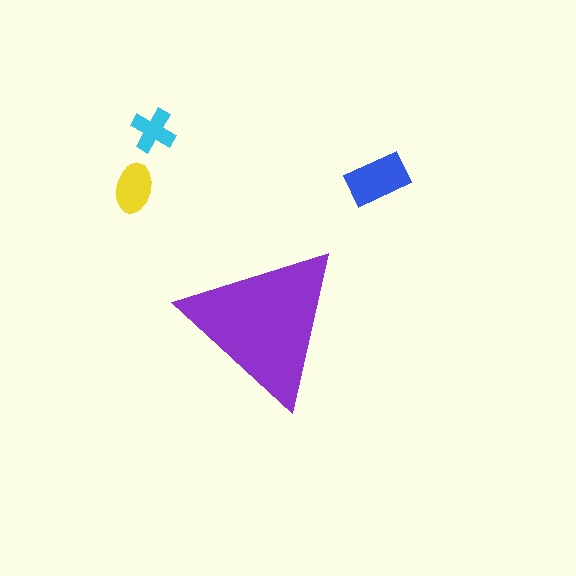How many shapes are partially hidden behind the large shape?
0 shapes are partially hidden.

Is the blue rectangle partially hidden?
No, the blue rectangle is fully visible.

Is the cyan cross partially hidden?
No, the cyan cross is fully visible.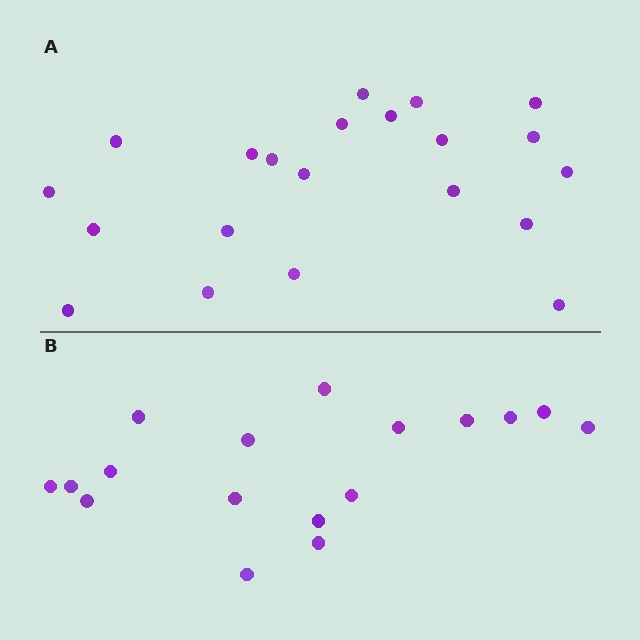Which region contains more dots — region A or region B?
Region A (the top region) has more dots.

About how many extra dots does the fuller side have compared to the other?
Region A has about 4 more dots than region B.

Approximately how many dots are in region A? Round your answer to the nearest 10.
About 20 dots. (The exact count is 21, which rounds to 20.)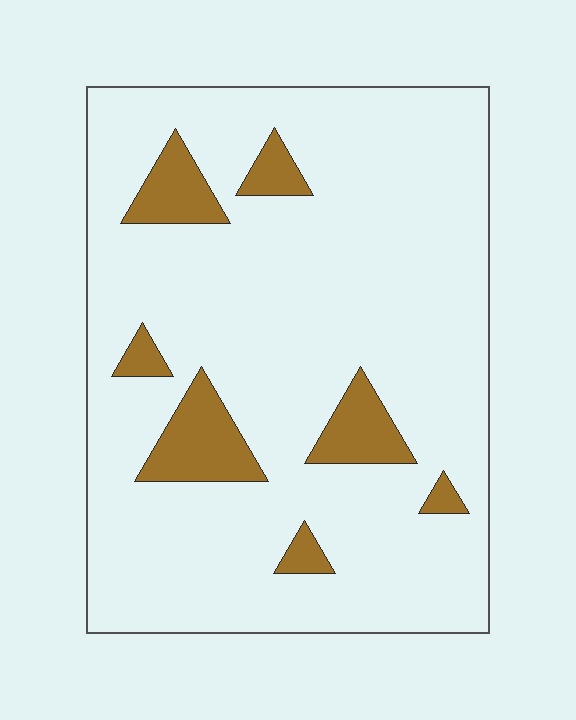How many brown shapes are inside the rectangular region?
7.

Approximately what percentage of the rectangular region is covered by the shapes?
Approximately 10%.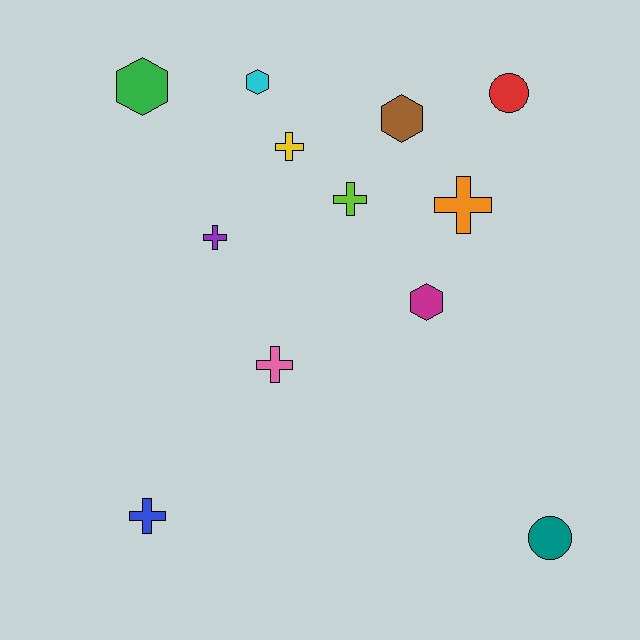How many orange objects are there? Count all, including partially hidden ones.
There is 1 orange object.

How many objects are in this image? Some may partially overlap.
There are 12 objects.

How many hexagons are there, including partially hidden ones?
There are 4 hexagons.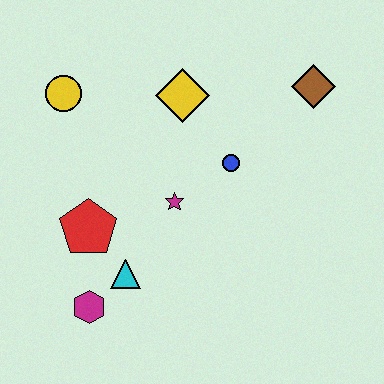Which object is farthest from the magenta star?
The brown diamond is farthest from the magenta star.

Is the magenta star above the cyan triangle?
Yes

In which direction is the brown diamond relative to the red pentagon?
The brown diamond is to the right of the red pentagon.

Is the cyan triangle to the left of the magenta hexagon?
No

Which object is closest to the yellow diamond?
The blue circle is closest to the yellow diamond.